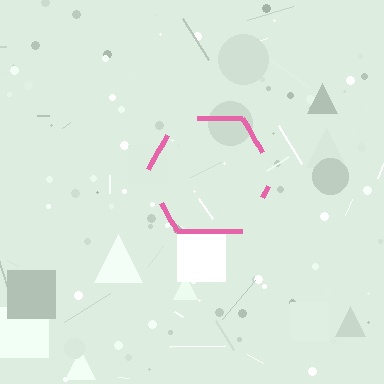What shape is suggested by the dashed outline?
The dashed outline suggests a hexagon.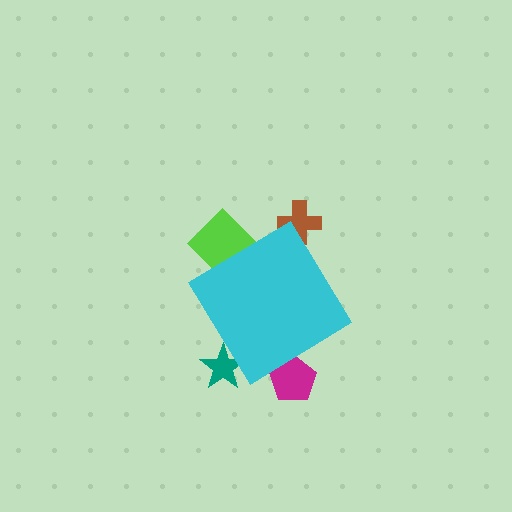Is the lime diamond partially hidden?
Yes, the lime diamond is partially hidden behind the cyan diamond.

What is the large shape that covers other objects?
A cyan diamond.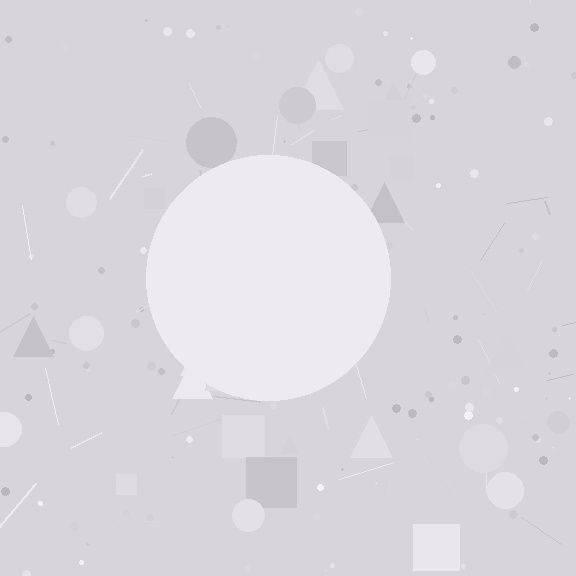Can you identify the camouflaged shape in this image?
The camouflaged shape is a circle.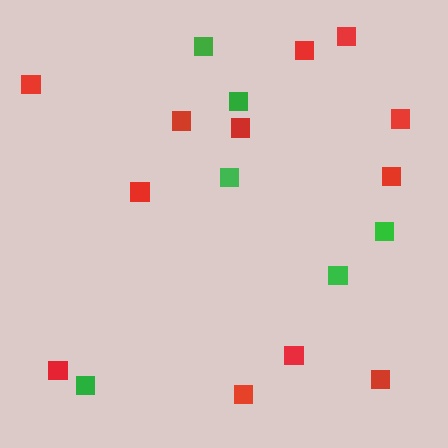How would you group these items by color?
There are 2 groups: one group of green squares (6) and one group of red squares (12).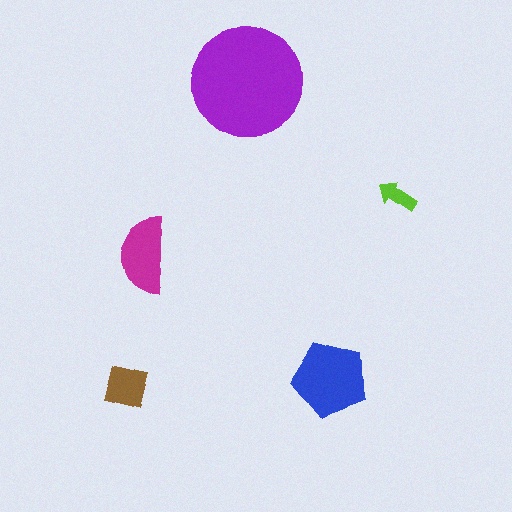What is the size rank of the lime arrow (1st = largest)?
5th.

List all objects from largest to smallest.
The purple circle, the blue pentagon, the magenta semicircle, the brown square, the lime arrow.